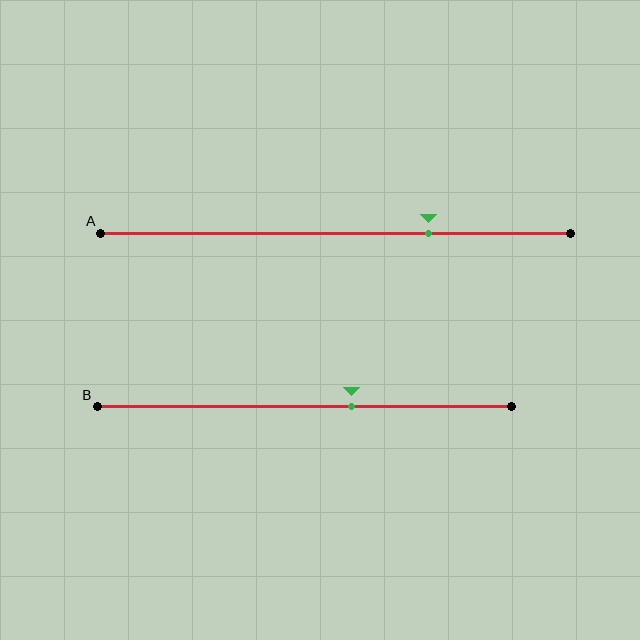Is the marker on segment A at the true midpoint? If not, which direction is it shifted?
No, the marker on segment A is shifted to the right by about 20% of the segment length.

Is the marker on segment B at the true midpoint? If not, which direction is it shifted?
No, the marker on segment B is shifted to the right by about 11% of the segment length.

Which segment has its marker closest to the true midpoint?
Segment B has its marker closest to the true midpoint.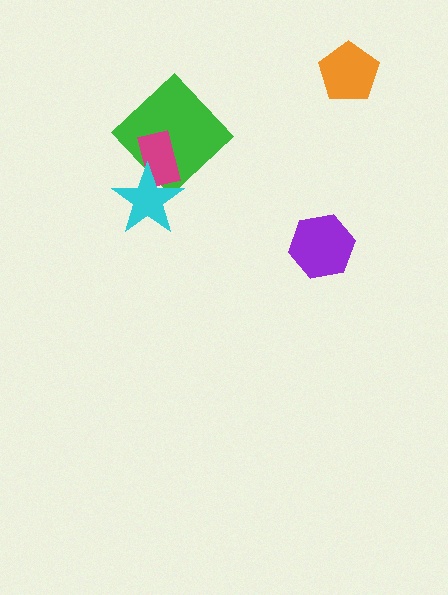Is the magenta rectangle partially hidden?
Yes, it is partially covered by another shape.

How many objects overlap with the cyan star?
2 objects overlap with the cyan star.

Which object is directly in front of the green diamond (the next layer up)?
The magenta rectangle is directly in front of the green diamond.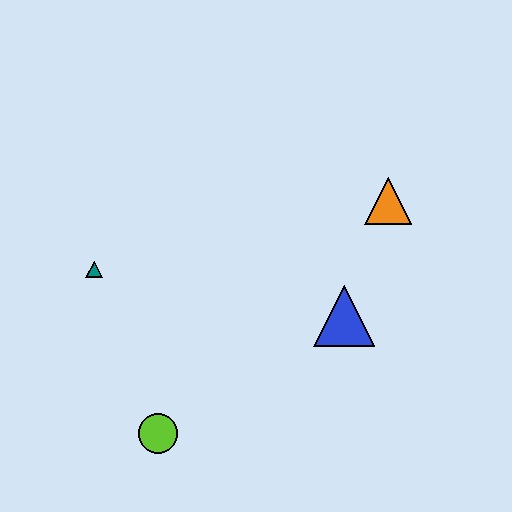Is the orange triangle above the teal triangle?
Yes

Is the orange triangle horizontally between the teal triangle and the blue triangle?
No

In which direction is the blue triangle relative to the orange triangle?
The blue triangle is below the orange triangle.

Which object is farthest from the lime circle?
The orange triangle is farthest from the lime circle.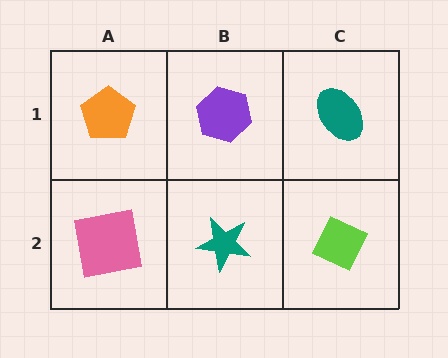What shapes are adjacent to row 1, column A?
A pink square (row 2, column A), a purple hexagon (row 1, column B).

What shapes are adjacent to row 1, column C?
A lime diamond (row 2, column C), a purple hexagon (row 1, column B).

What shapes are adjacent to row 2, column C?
A teal ellipse (row 1, column C), a teal star (row 2, column B).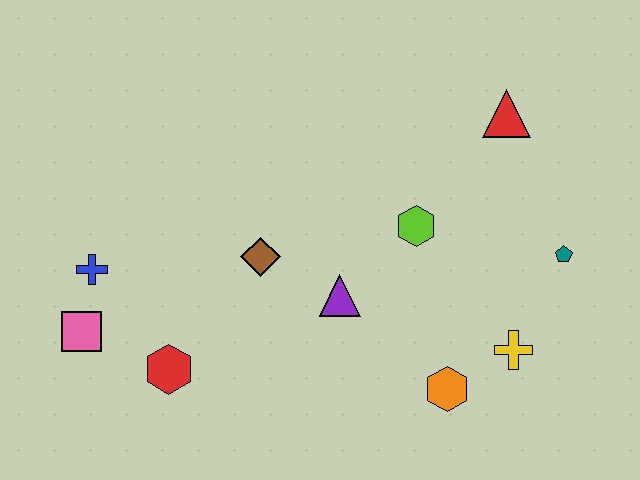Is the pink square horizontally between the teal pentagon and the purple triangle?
No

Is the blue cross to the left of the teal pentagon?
Yes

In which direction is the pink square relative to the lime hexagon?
The pink square is to the left of the lime hexagon.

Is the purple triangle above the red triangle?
No